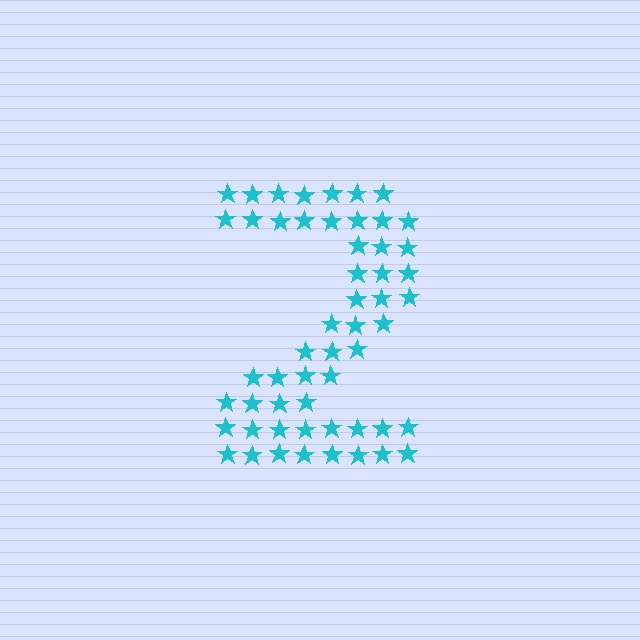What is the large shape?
The large shape is the digit 2.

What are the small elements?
The small elements are stars.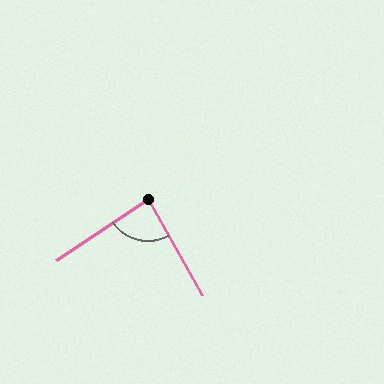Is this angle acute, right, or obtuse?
It is approximately a right angle.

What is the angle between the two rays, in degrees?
Approximately 86 degrees.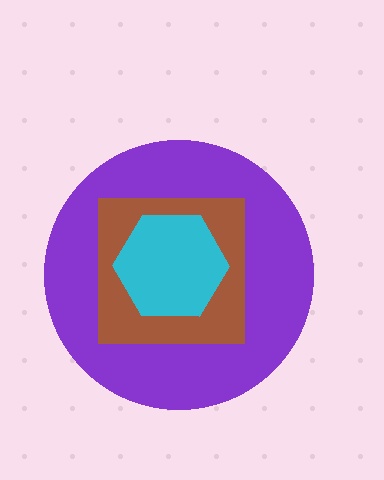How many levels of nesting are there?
3.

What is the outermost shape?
The purple circle.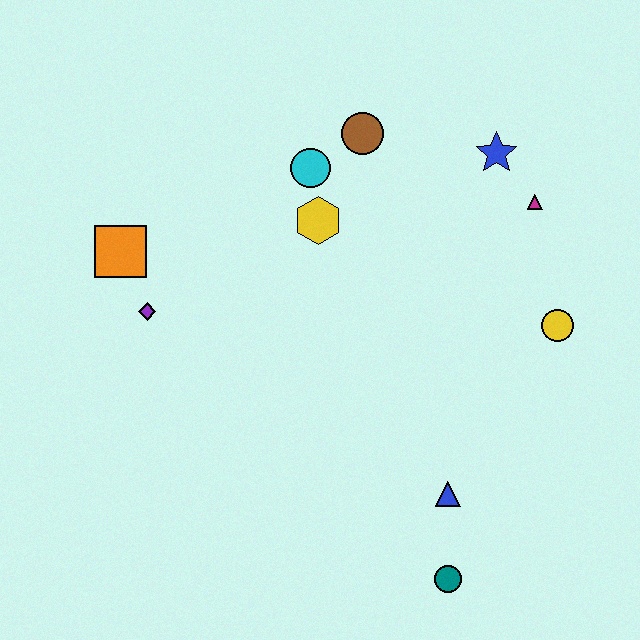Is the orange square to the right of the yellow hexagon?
No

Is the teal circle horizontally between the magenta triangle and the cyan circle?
Yes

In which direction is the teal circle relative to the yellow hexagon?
The teal circle is below the yellow hexagon.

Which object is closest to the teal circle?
The blue triangle is closest to the teal circle.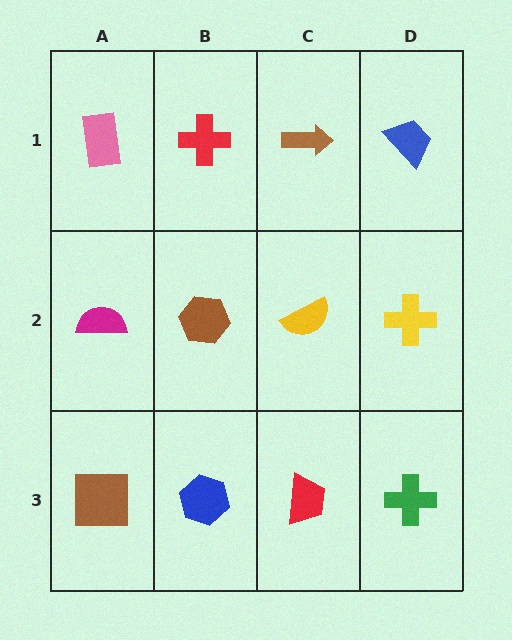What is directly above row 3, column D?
A yellow cross.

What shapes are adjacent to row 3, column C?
A yellow semicircle (row 2, column C), a blue hexagon (row 3, column B), a green cross (row 3, column D).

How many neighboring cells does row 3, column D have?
2.